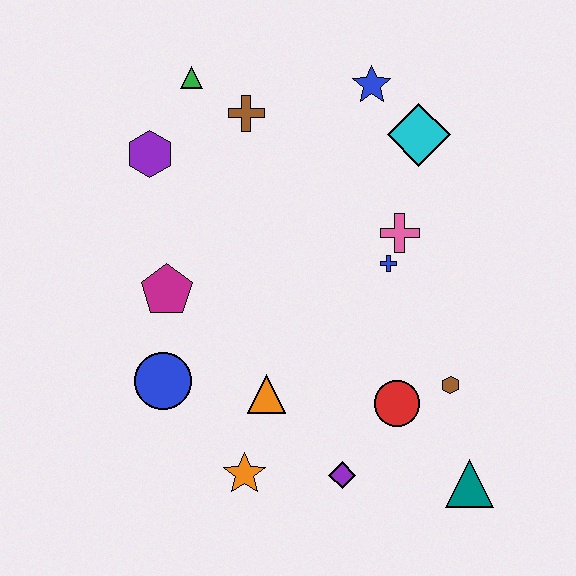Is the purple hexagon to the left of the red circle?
Yes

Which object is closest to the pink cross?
The blue cross is closest to the pink cross.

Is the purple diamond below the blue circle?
Yes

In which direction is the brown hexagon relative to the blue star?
The brown hexagon is below the blue star.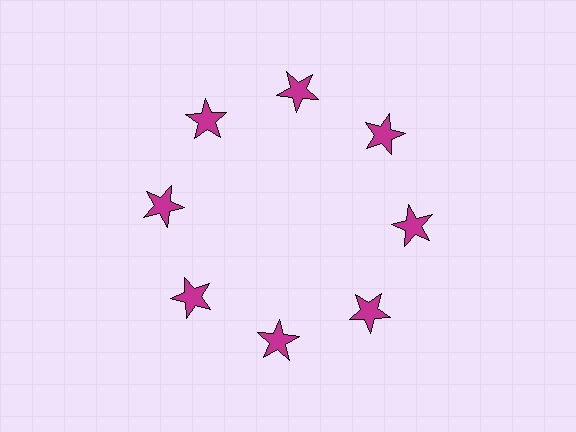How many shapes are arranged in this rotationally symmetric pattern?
There are 8 shapes, arranged in 8 groups of 1.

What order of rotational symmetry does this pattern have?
This pattern has 8-fold rotational symmetry.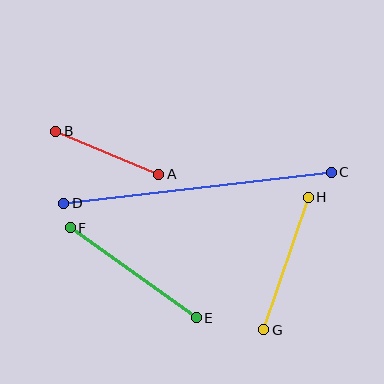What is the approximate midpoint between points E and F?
The midpoint is at approximately (134, 273) pixels.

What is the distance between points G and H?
The distance is approximately 140 pixels.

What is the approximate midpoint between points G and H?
The midpoint is at approximately (286, 263) pixels.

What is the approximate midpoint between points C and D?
The midpoint is at approximately (197, 188) pixels.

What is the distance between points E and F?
The distance is approximately 155 pixels.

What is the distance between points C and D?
The distance is approximately 269 pixels.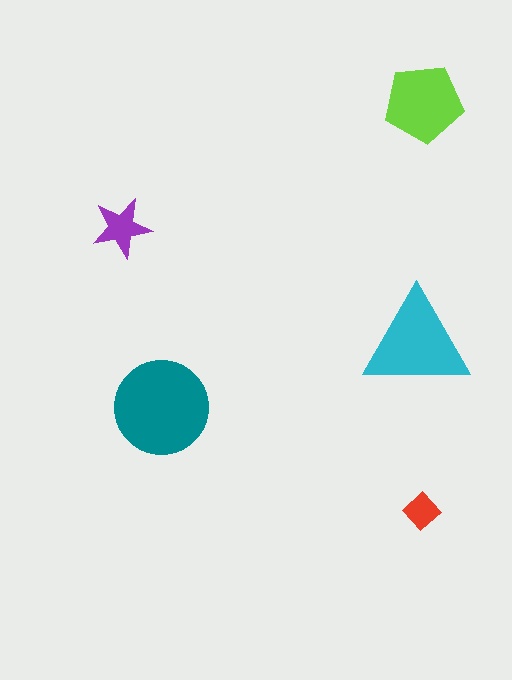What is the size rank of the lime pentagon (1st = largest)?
3rd.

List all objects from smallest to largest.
The red diamond, the purple star, the lime pentagon, the cyan triangle, the teal circle.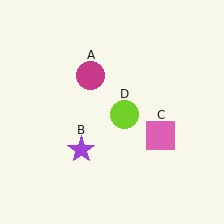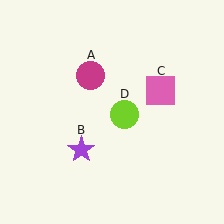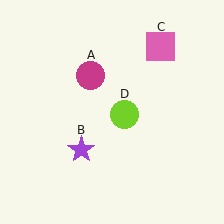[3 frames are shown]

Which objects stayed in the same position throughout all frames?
Magenta circle (object A) and purple star (object B) and lime circle (object D) remained stationary.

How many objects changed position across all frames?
1 object changed position: pink square (object C).